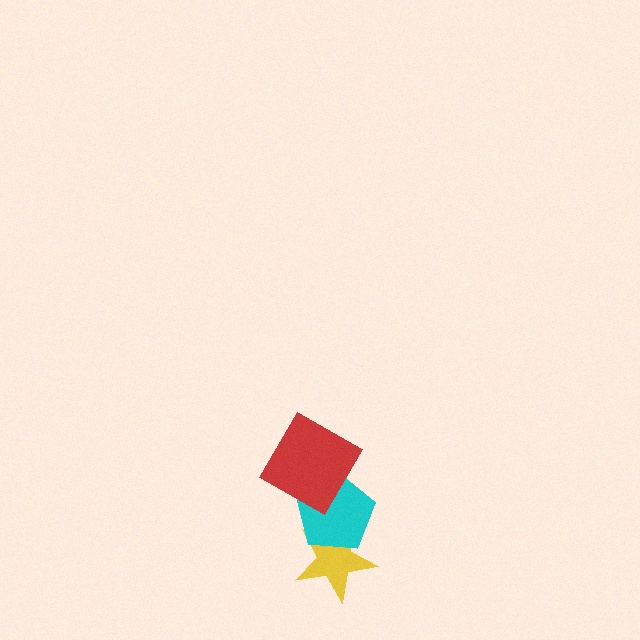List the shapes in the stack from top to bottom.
From top to bottom: the red square, the cyan pentagon, the yellow star.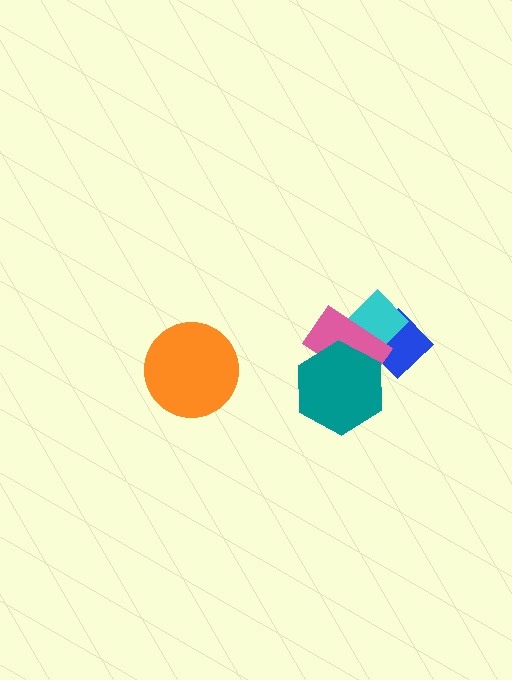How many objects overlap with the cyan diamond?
2 objects overlap with the cyan diamond.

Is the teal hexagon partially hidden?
No, no other shape covers it.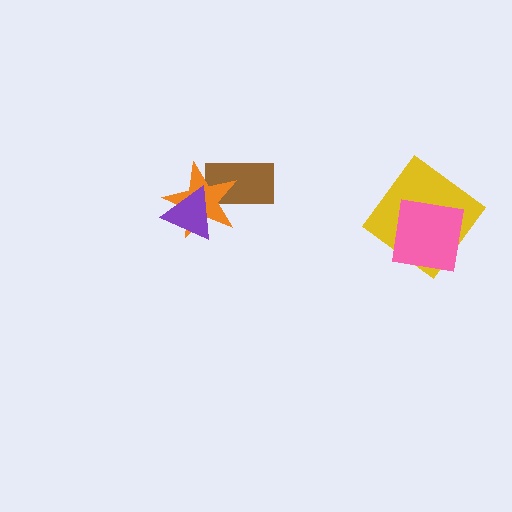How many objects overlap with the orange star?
2 objects overlap with the orange star.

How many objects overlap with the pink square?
1 object overlaps with the pink square.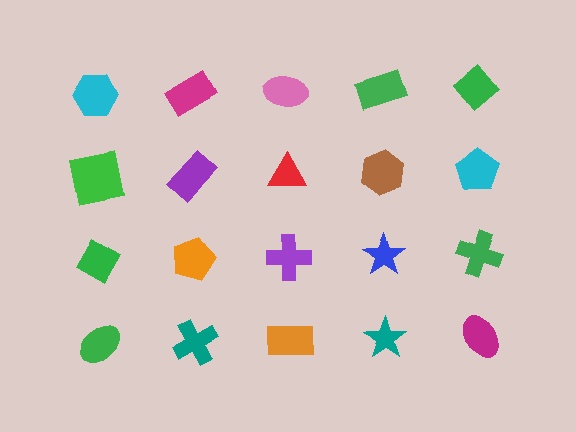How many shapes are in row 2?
5 shapes.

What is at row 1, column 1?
A cyan hexagon.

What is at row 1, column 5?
A green diamond.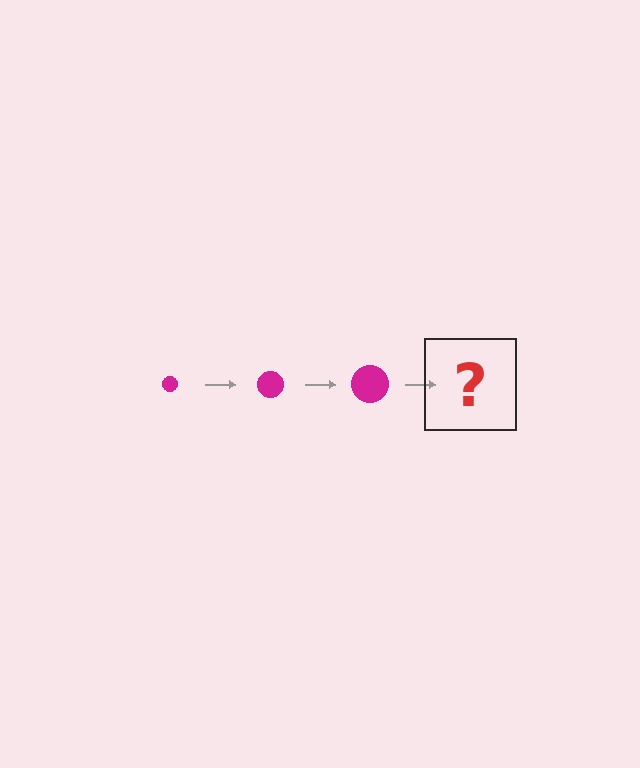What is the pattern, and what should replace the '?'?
The pattern is that the circle gets progressively larger each step. The '?' should be a magenta circle, larger than the previous one.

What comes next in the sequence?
The next element should be a magenta circle, larger than the previous one.